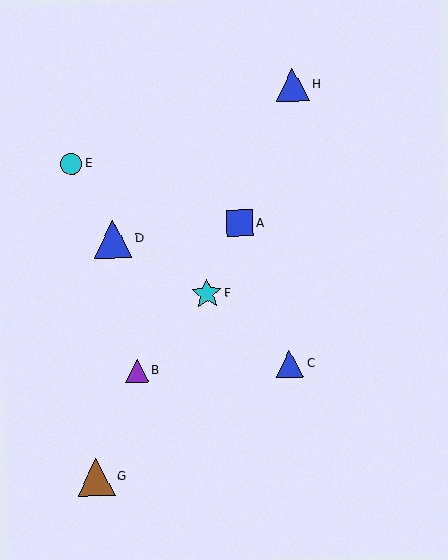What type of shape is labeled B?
Shape B is a purple triangle.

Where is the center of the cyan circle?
The center of the cyan circle is at (71, 164).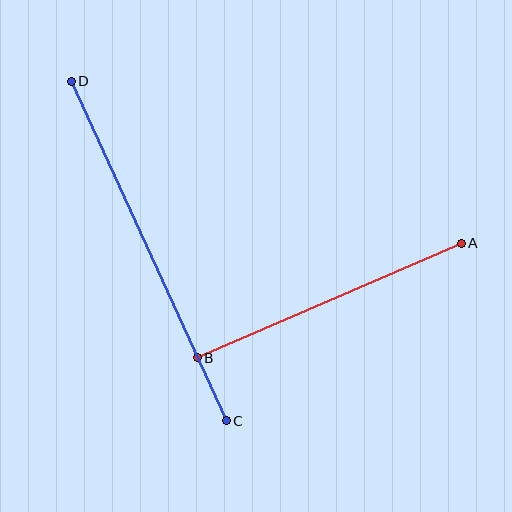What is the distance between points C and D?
The distance is approximately 373 pixels.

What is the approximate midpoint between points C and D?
The midpoint is at approximately (149, 251) pixels.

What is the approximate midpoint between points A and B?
The midpoint is at approximately (329, 300) pixels.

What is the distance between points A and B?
The distance is approximately 288 pixels.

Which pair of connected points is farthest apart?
Points C and D are farthest apart.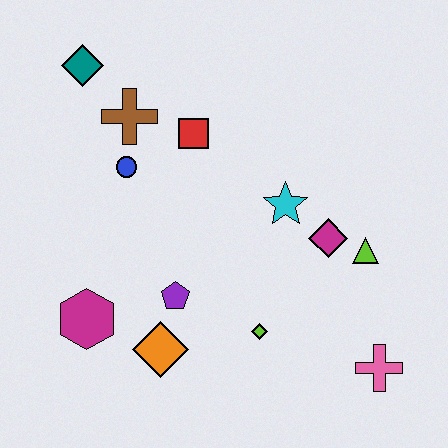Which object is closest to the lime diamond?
The purple pentagon is closest to the lime diamond.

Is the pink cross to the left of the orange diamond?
No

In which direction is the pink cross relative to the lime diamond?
The pink cross is to the right of the lime diamond.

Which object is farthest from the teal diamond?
The pink cross is farthest from the teal diamond.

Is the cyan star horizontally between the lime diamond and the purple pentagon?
No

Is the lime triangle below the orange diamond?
No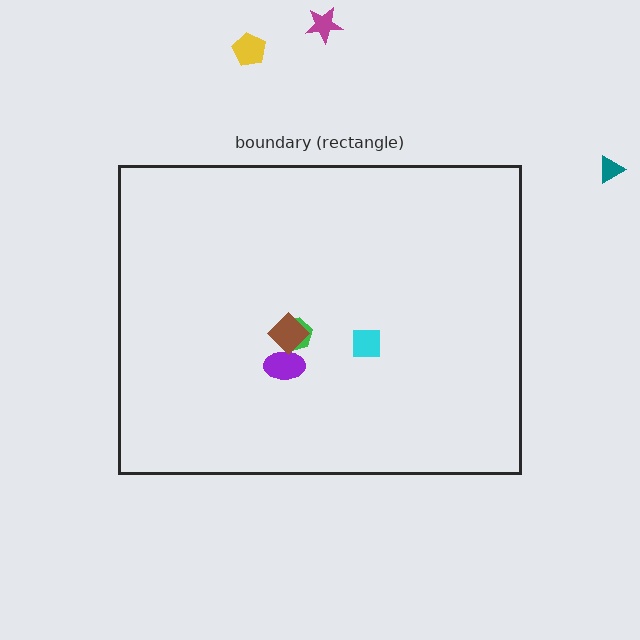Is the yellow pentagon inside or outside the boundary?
Outside.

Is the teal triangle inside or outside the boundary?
Outside.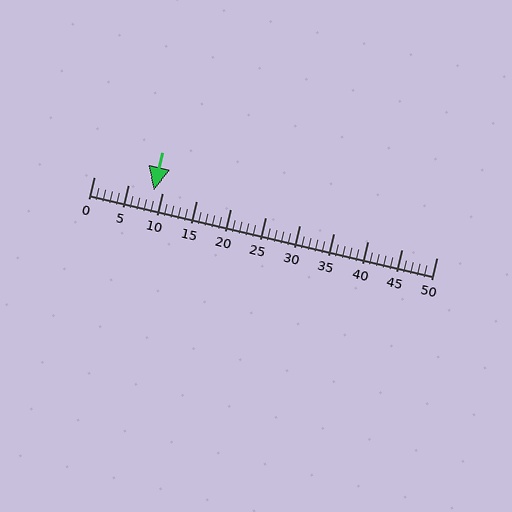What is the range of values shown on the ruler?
The ruler shows values from 0 to 50.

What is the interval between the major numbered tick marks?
The major tick marks are spaced 5 units apart.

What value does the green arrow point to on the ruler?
The green arrow points to approximately 9.